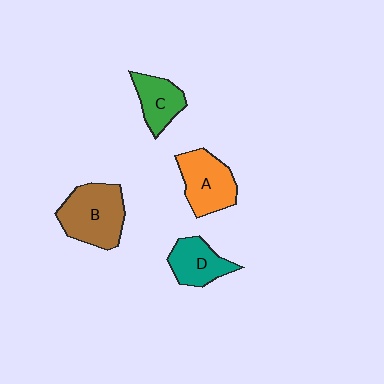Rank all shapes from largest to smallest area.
From largest to smallest: B (brown), A (orange), D (teal), C (green).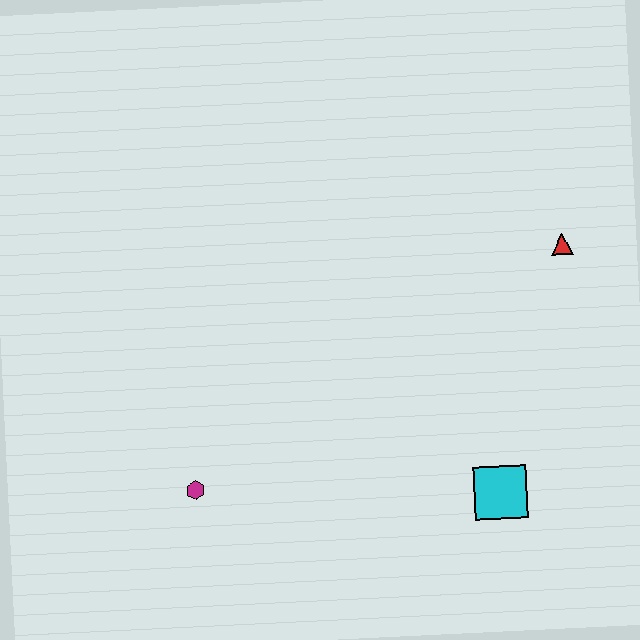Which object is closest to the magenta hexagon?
The cyan square is closest to the magenta hexagon.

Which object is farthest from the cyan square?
The magenta hexagon is farthest from the cyan square.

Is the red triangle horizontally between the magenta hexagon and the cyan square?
No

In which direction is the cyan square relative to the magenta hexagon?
The cyan square is to the right of the magenta hexagon.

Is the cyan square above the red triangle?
No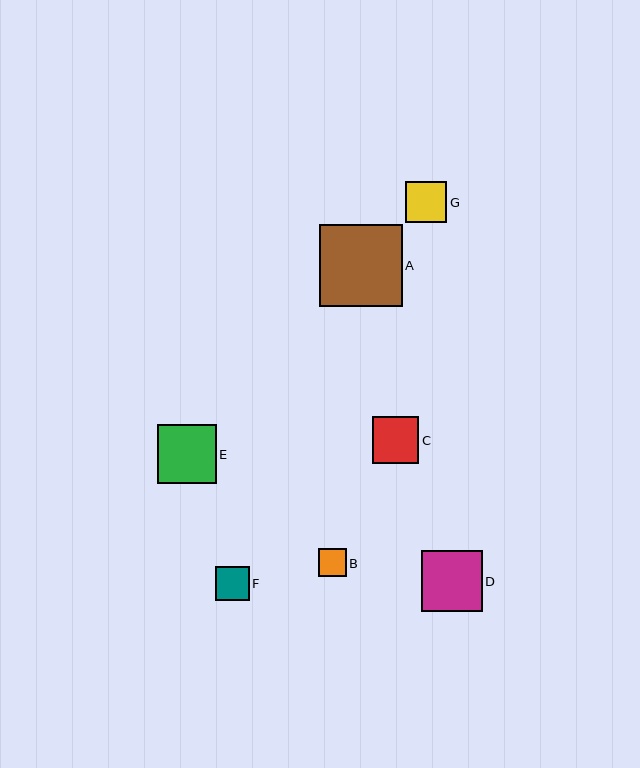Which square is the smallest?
Square B is the smallest with a size of approximately 28 pixels.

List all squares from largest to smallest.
From largest to smallest: A, D, E, C, G, F, B.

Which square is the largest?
Square A is the largest with a size of approximately 82 pixels.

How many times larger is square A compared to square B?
Square A is approximately 2.9 times the size of square B.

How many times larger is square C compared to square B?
Square C is approximately 1.7 times the size of square B.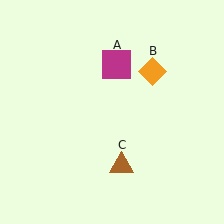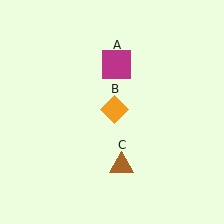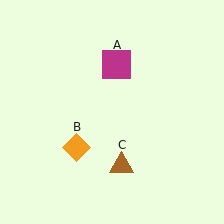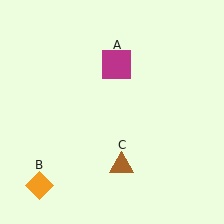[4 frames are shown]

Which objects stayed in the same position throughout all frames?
Magenta square (object A) and brown triangle (object C) remained stationary.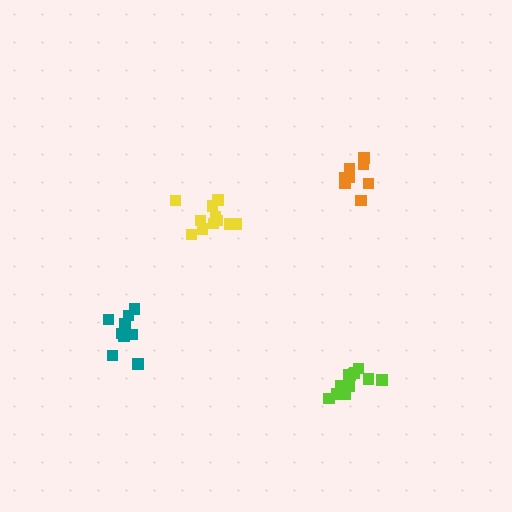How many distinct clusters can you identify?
There are 4 distinct clusters.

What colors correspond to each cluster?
The clusters are colored: yellow, lime, orange, teal.